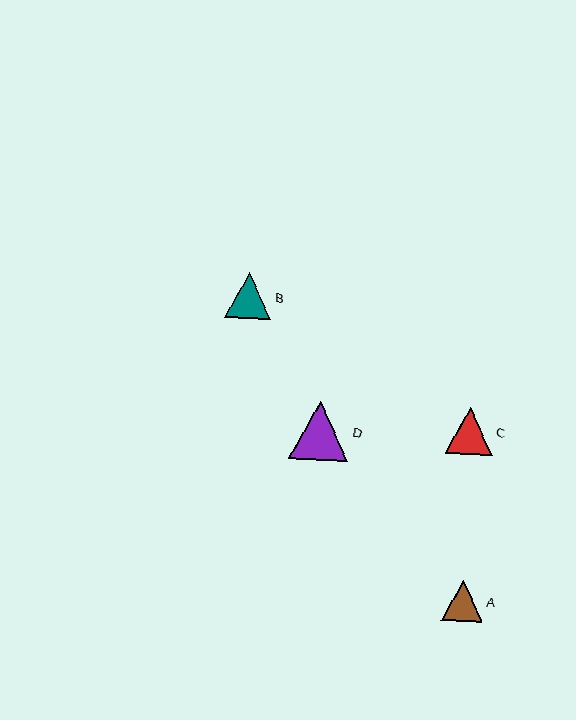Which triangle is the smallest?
Triangle A is the smallest with a size of approximately 41 pixels.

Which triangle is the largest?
Triangle D is the largest with a size of approximately 59 pixels.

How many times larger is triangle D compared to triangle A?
Triangle D is approximately 1.4 times the size of triangle A.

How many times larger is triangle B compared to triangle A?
Triangle B is approximately 1.1 times the size of triangle A.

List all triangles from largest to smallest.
From largest to smallest: D, C, B, A.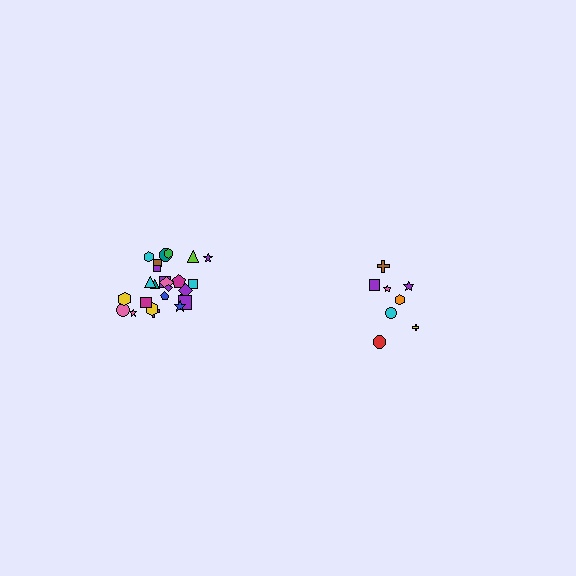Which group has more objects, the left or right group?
The left group.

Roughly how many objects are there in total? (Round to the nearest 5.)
Roughly 35 objects in total.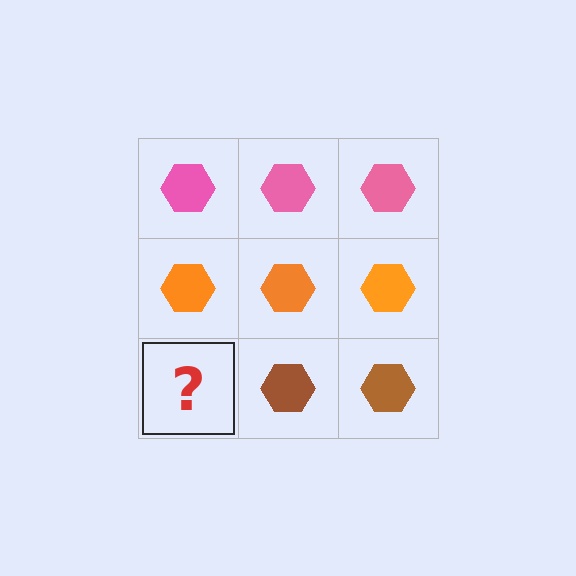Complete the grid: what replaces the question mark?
The question mark should be replaced with a brown hexagon.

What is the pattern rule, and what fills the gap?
The rule is that each row has a consistent color. The gap should be filled with a brown hexagon.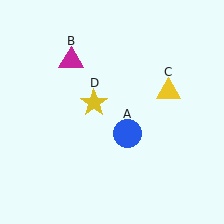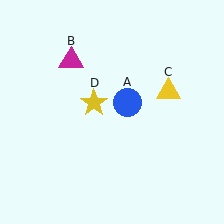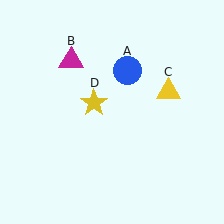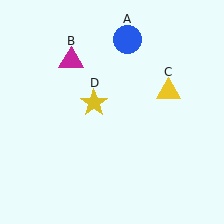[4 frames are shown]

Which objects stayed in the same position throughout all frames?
Magenta triangle (object B) and yellow triangle (object C) and yellow star (object D) remained stationary.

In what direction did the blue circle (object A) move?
The blue circle (object A) moved up.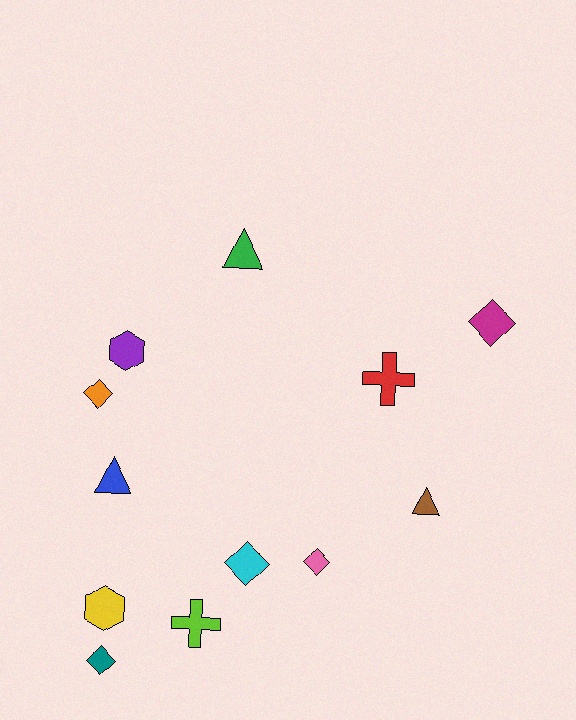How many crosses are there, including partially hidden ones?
There are 2 crosses.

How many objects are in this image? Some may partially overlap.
There are 12 objects.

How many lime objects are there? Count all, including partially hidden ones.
There is 1 lime object.